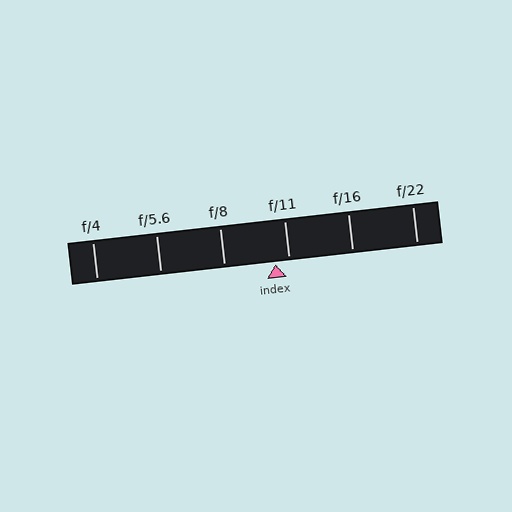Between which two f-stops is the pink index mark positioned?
The index mark is between f/8 and f/11.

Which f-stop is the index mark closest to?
The index mark is closest to f/11.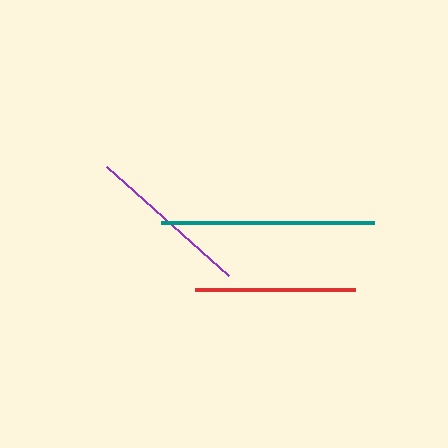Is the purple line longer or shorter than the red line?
The purple line is longer than the red line.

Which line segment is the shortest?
The red line is the shortest at approximately 160 pixels.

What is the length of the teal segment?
The teal segment is approximately 213 pixels long.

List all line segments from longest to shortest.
From longest to shortest: teal, purple, red.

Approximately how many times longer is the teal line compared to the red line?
The teal line is approximately 1.3 times the length of the red line.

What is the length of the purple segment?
The purple segment is approximately 164 pixels long.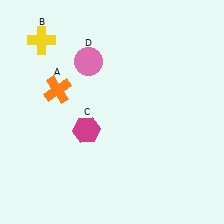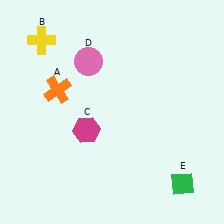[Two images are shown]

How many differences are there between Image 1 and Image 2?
There is 1 difference between the two images.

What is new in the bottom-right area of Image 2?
A green diamond (E) was added in the bottom-right area of Image 2.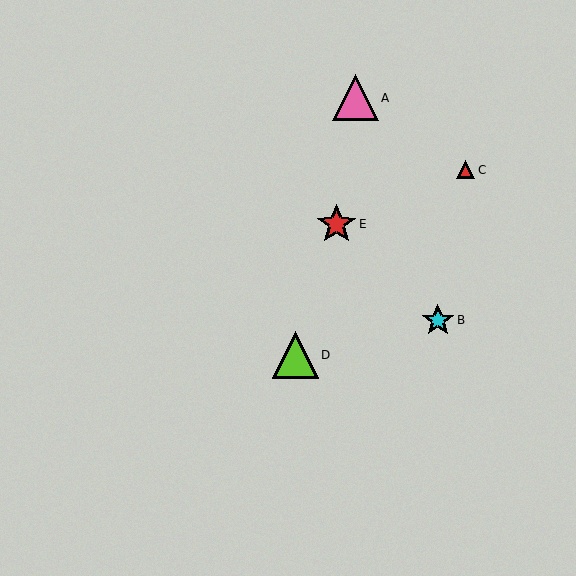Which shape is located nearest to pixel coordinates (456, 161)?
The red triangle (labeled C) at (466, 170) is nearest to that location.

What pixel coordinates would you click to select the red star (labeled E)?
Click at (336, 224) to select the red star E.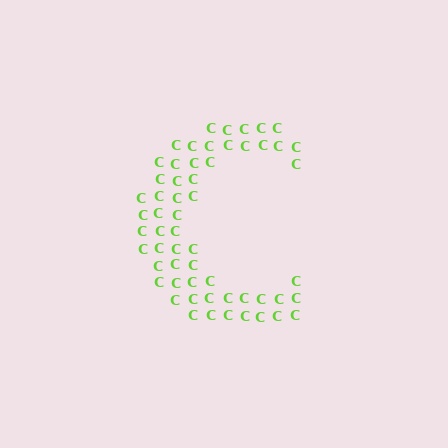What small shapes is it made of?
It is made of small letter C's.